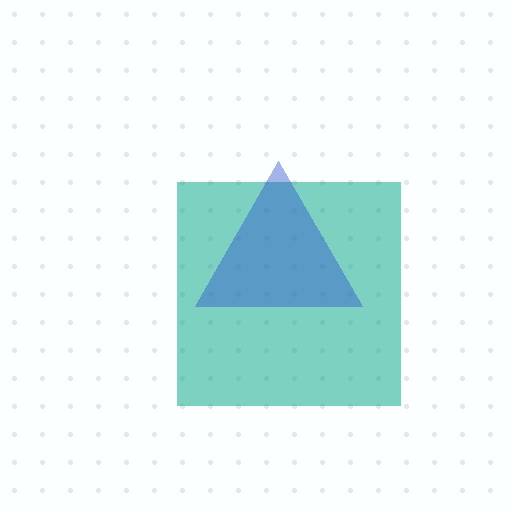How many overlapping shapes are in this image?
There are 2 overlapping shapes in the image.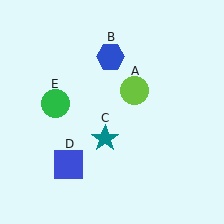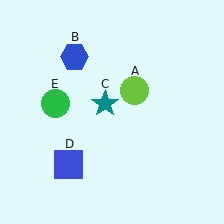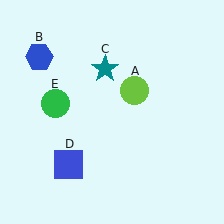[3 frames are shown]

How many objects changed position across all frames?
2 objects changed position: blue hexagon (object B), teal star (object C).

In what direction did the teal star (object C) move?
The teal star (object C) moved up.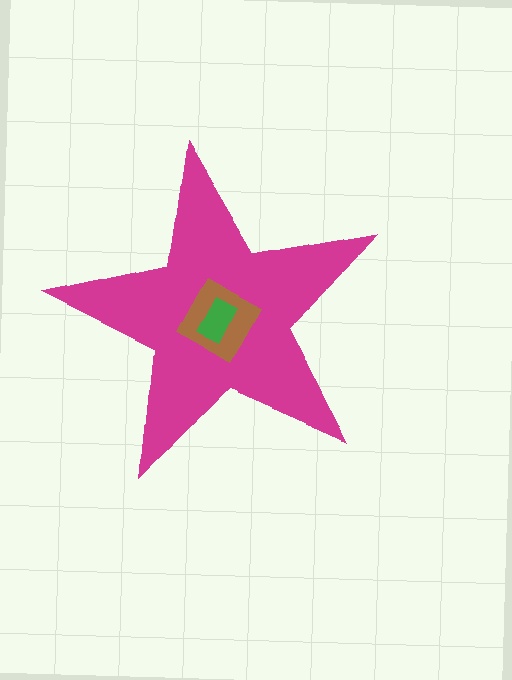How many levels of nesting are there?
3.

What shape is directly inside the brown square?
The green rectangle.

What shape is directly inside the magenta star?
The brown square.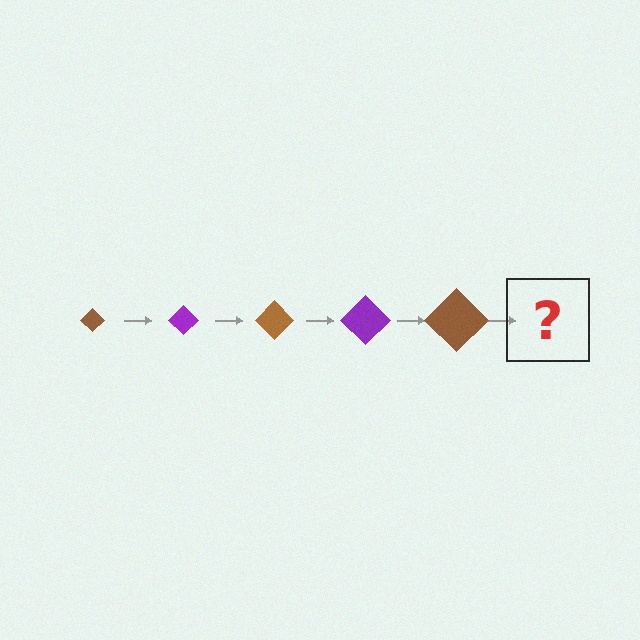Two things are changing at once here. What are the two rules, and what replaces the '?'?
The two rules are that the diamond grows larger each step and the color cycles through brown and purple. The '?' should be a purple diamond, larger than the previous one.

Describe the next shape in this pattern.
It should be a purple diamond, larger than the previous one.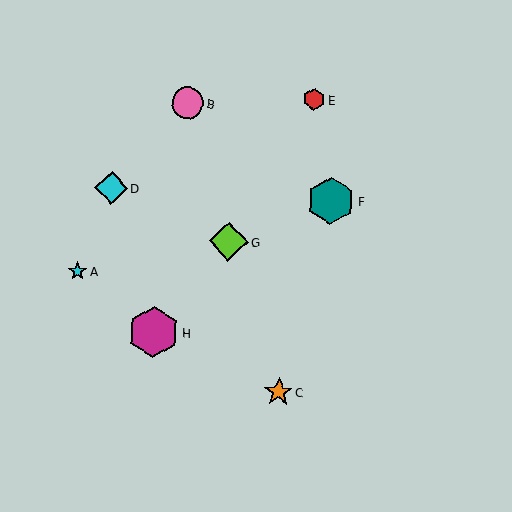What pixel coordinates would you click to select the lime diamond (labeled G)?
Click at (229, 241) to select the lime diamond G.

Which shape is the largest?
The magenta hexagon (labeled H) is the largest.